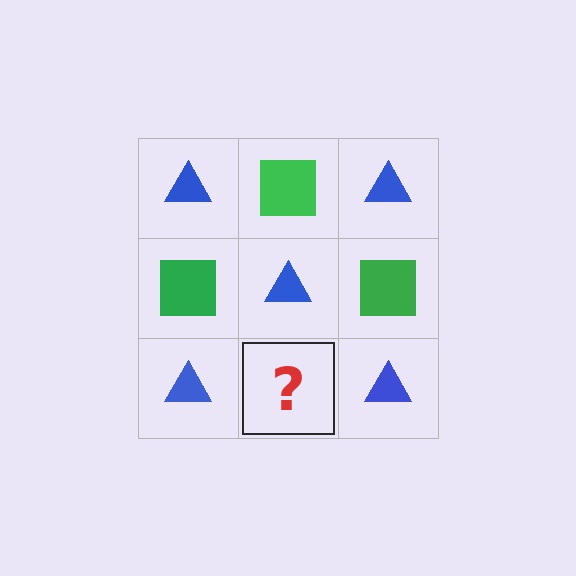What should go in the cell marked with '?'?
The missing cell should contain a green square.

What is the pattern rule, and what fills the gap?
The rule is that it alternates blue triangle and green square in a checkerboard pattern. The gap should be filled with a green square.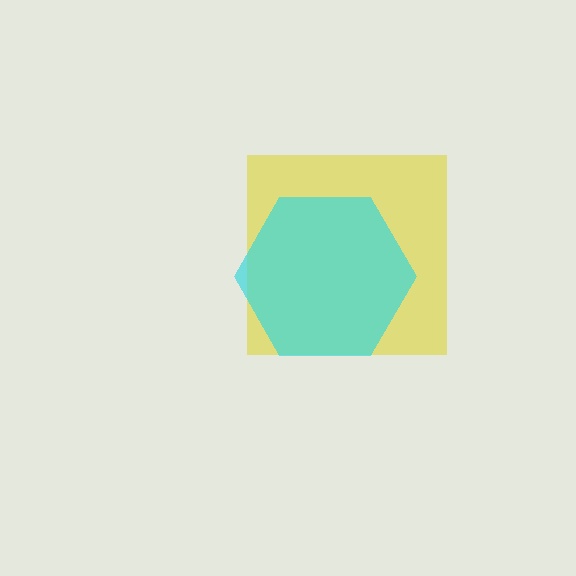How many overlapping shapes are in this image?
There are 2 overlapping shapes in the image.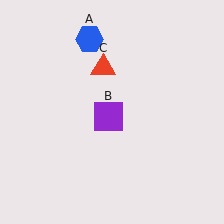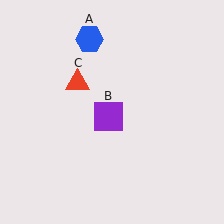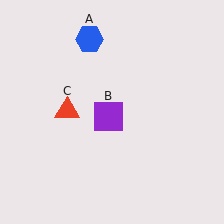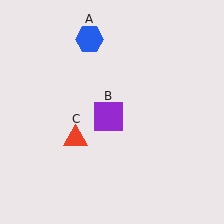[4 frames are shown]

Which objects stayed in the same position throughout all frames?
Blue hexagon (object A) and purple square (object B) remained stationary.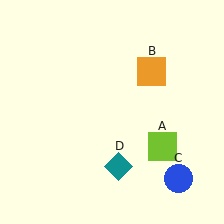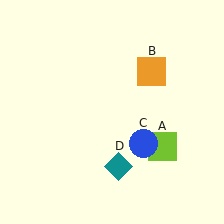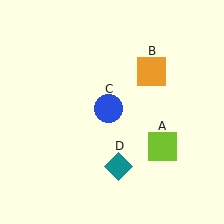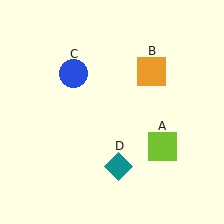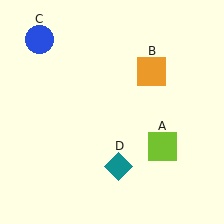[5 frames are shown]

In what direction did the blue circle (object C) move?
The blue circle (object C) moved up and to the left.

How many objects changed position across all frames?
1 object changed position: blue circle (object C).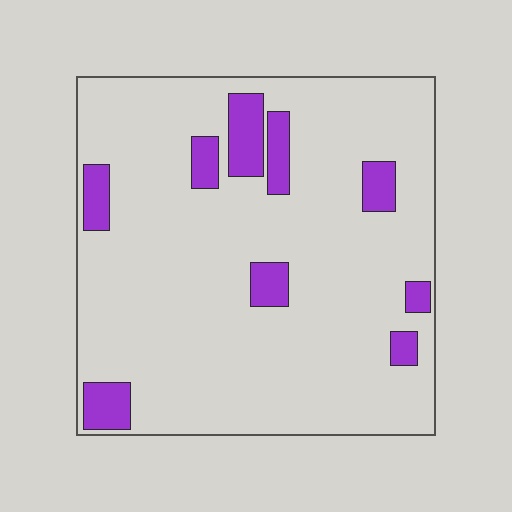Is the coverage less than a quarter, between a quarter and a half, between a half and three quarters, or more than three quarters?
Less than a quarter.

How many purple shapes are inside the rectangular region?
9.